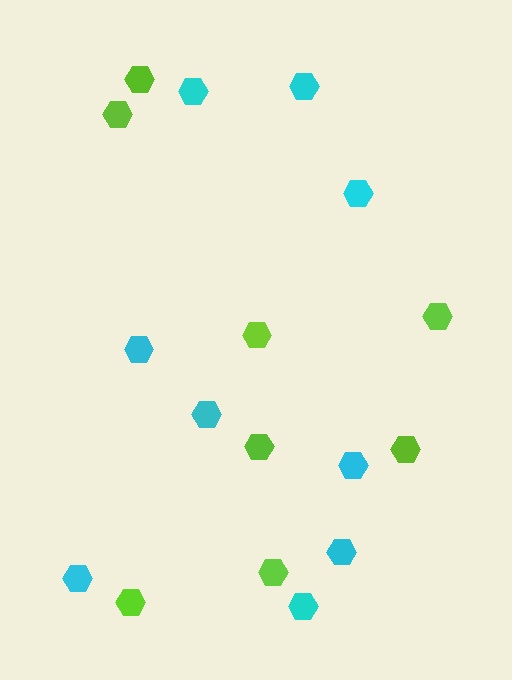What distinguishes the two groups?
There are 2 groups: one group of lime hexagons (8) and one group of cyan hexagons (9).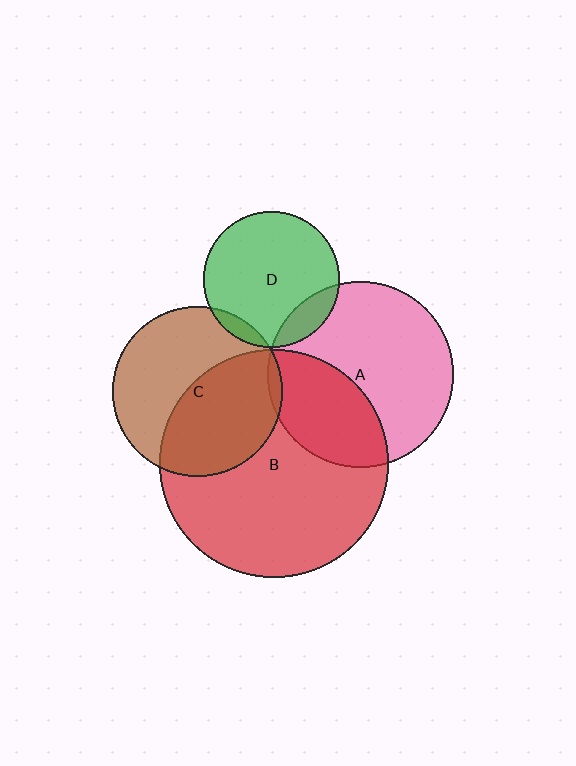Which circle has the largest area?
Circle B (red).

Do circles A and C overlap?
Yes.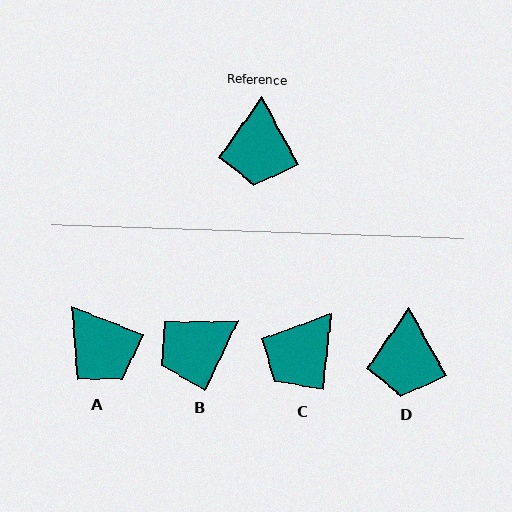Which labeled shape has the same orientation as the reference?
D.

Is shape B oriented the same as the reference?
No, it is off by about 54 degrees.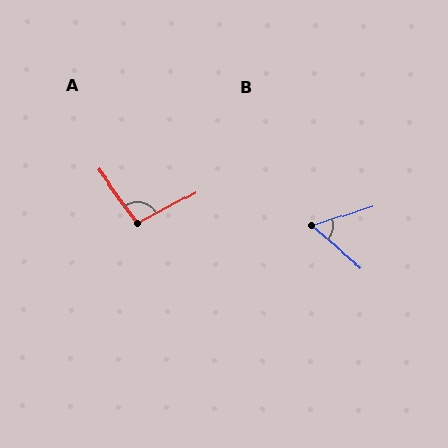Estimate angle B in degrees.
Approximately 58 degrees.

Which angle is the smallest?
B, at approximately 58 degrees.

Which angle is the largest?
A, at approximately 98 degrees.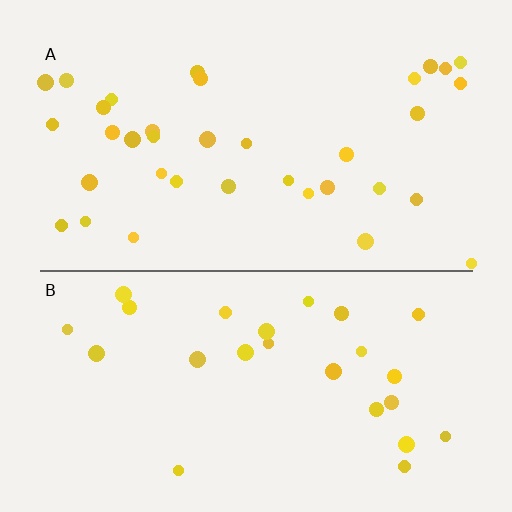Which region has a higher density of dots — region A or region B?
A (the top).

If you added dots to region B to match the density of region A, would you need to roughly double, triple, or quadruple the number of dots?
Approximately double.